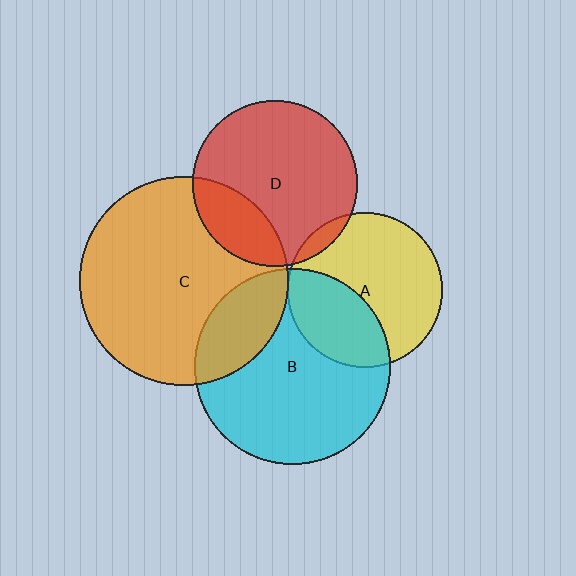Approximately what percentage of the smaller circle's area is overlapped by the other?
Approximately 25%.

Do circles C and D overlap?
Yes.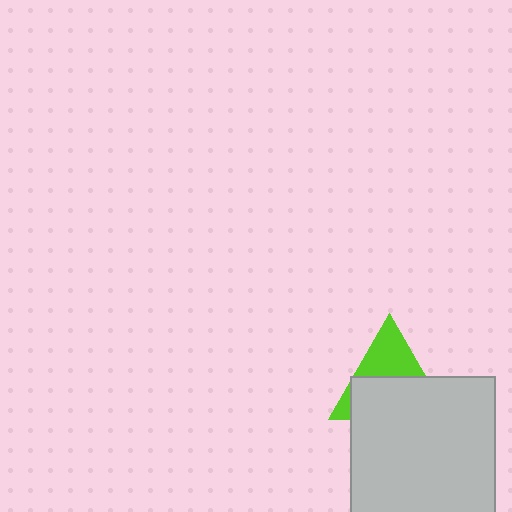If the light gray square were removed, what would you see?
You would see the complete lime triangle.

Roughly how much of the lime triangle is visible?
A small part of it is visible (roughly 41%).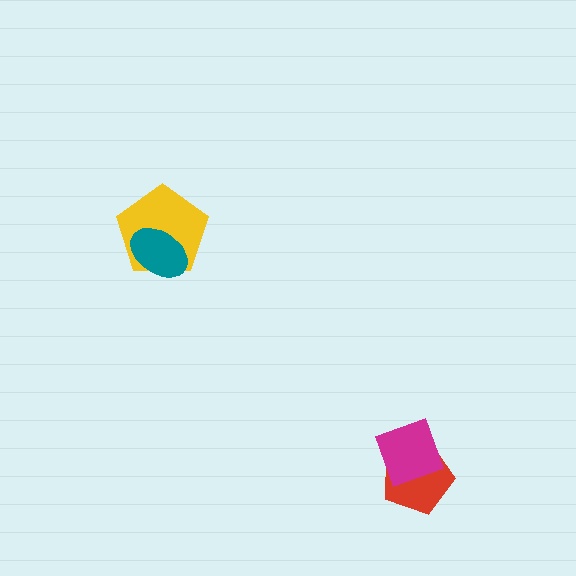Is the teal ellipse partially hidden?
No, no other shape covers it.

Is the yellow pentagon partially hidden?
Yes, it is partially covered by another shape.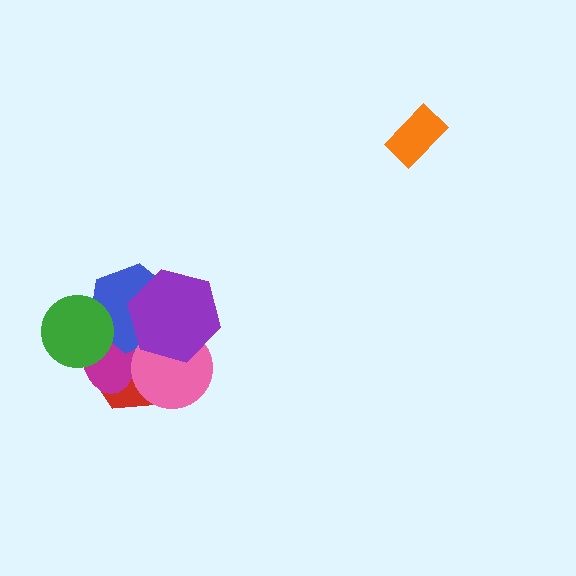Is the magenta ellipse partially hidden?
Yes, it is partially covered by another shape.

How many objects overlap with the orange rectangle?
0 objects overlap with the orange rectangle.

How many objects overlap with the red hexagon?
5 objects overlap with the red hexagon.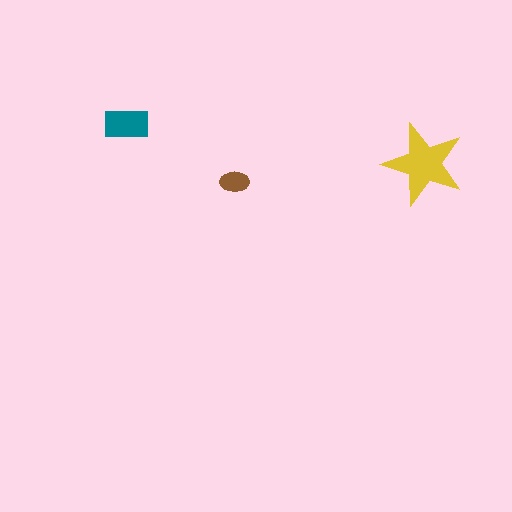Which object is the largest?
The yellow star.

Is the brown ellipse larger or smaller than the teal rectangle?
Smaller.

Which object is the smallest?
The brown ellipse.